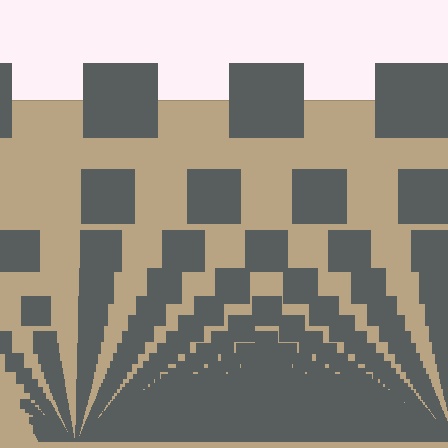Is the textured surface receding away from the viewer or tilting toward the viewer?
The surface appears to tilt toward the viewer. Texture elements get larger and sparser toward the top.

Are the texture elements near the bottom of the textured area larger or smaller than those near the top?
Smaller. The gradient is inverted — elements near the bottom are smaller and denser.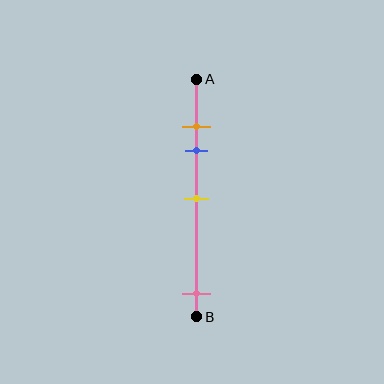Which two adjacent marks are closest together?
The orange and blue marks are the closest adjacent pair.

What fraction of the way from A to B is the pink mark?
The pink mark is approximately 90% (0.9) of the way from A to B.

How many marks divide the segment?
There are 4 marks dividing the segment.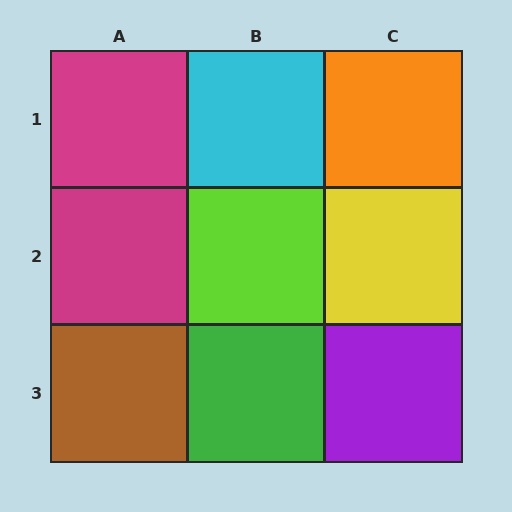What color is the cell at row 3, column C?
Purple.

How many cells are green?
1 cell is green.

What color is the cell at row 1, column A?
Magenta.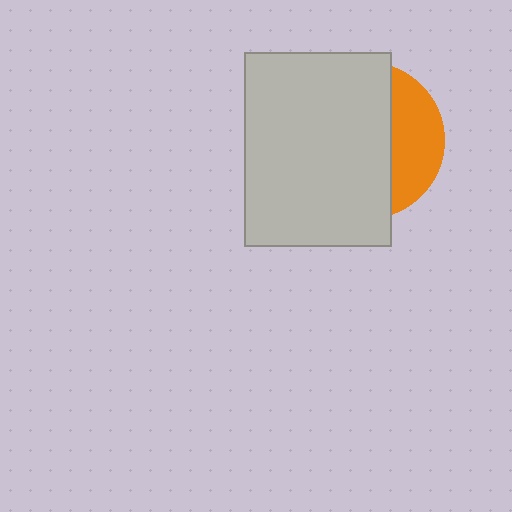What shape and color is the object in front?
The object in front is a light gray rectangle.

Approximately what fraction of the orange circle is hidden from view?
Roughly 70% of the orange circle is hidden behind the light gray rectangle.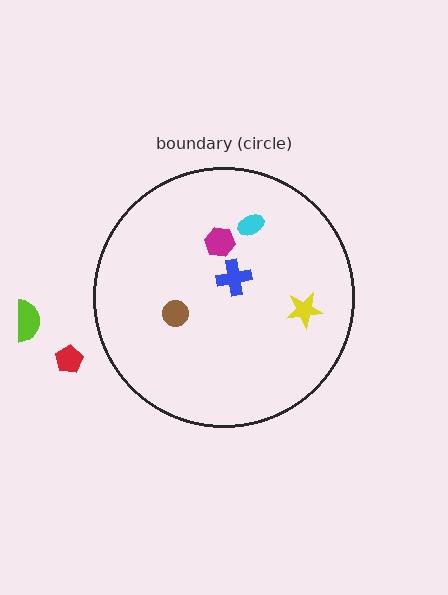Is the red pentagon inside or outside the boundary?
Outside.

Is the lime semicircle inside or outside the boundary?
Outside.